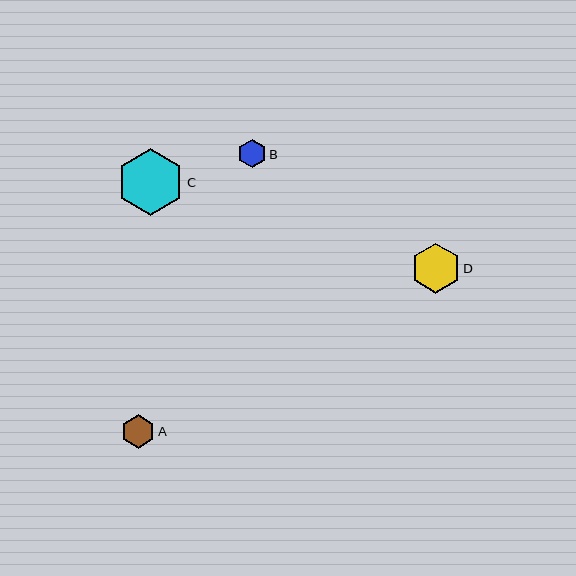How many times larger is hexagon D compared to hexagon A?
Hexagon D is approximately 1.5 times the size of hexagon A.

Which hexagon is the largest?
Hexagon C is the largest with a size of approximately 67 pixels.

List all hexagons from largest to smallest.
From largest to smallest: C, D, A, B.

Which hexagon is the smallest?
Hexagon B is the smallest with a size of approximately 28 pixels.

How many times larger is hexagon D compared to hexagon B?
Hexagon D is approximately 1.8 times the size of hexagon B.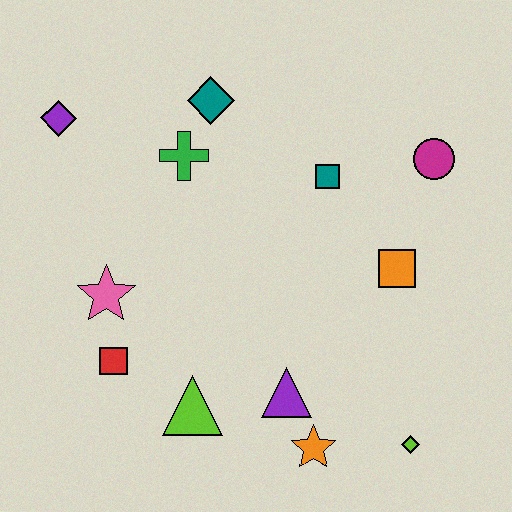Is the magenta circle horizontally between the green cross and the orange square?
No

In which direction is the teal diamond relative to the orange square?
The teal diamond is to the left of the orange square.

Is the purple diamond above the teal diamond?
No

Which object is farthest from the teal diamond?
The lime diamond is farthest from the teal diamond.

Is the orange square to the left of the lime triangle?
No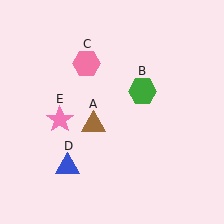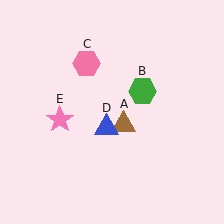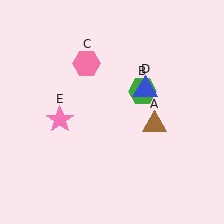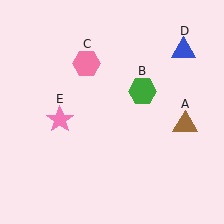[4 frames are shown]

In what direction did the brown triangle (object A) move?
The brown triangle (object A) moved right.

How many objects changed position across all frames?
2 objects changed position: brown triangle (object A), blue triangle (object D).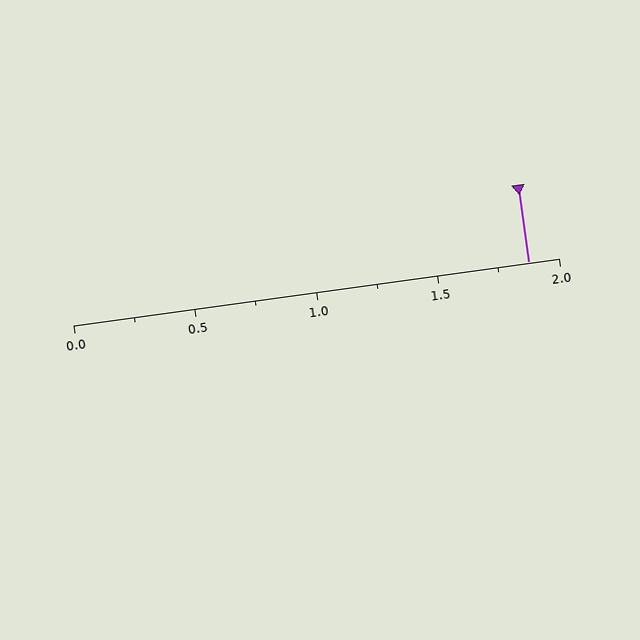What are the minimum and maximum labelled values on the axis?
The axis runs from 0.0 to 2.0.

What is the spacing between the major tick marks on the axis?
The major ticks are spaced 0.5 apart.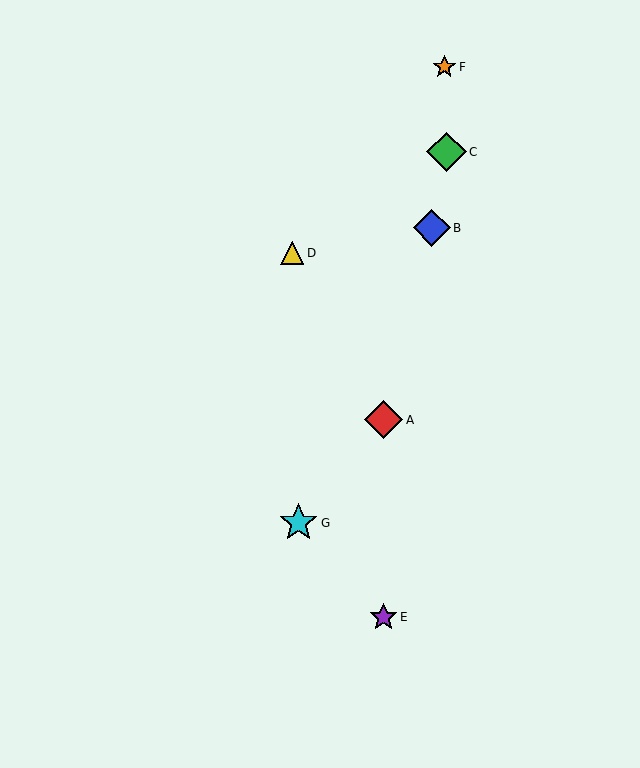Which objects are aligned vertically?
Objects A, E are aligned vertically.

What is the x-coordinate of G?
Object G is at x≈298.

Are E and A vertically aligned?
Yes, both are at x≈384.